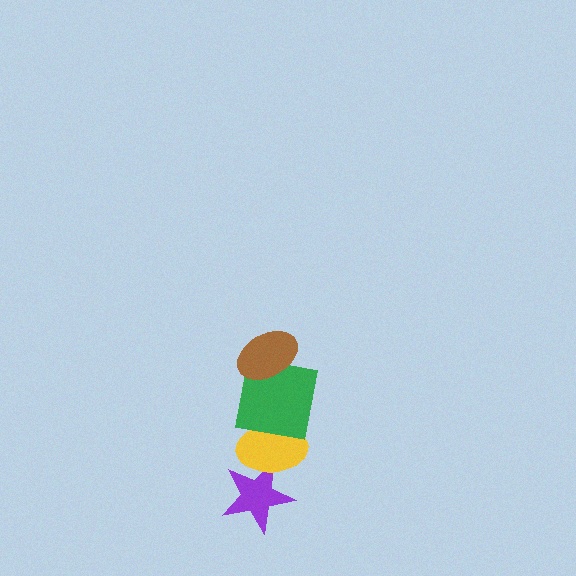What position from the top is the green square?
The green square is 2nd from the top.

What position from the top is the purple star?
The purple star is 4th from the top.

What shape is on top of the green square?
The brown ellipse is on top of the green square.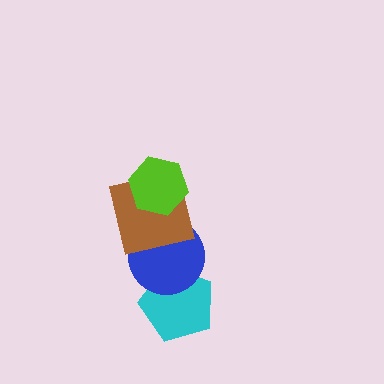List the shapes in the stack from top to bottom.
From top to bottom: the lime hexagon, the brown square, the blue circle, the cyan pentagon.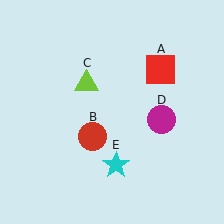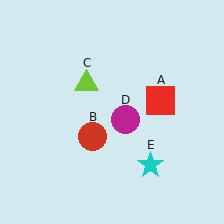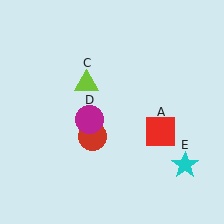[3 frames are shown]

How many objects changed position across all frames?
3 objects changed position: red square (object A), magenta circle (object D), cyan star (object E).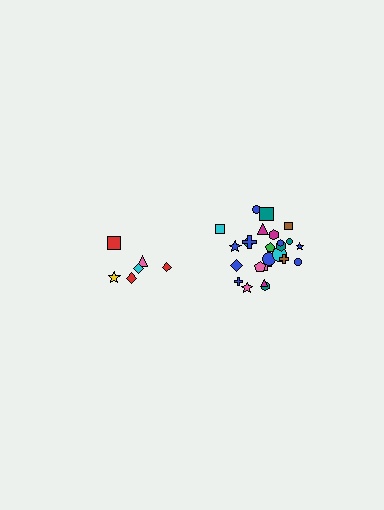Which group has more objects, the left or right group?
The right group.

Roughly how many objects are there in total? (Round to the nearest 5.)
Roughly 30 objects in total.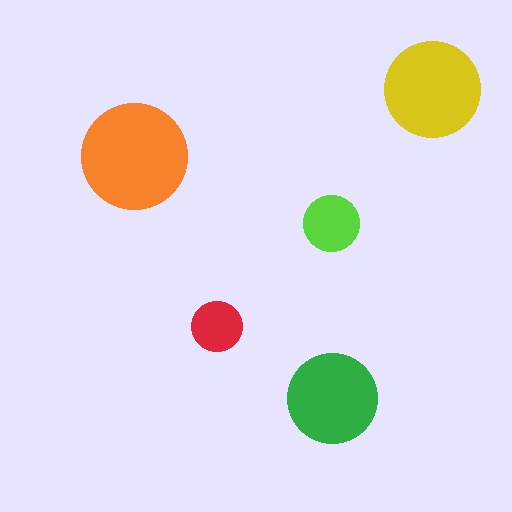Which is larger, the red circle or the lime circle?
The lime one.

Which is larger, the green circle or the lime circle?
The green one.